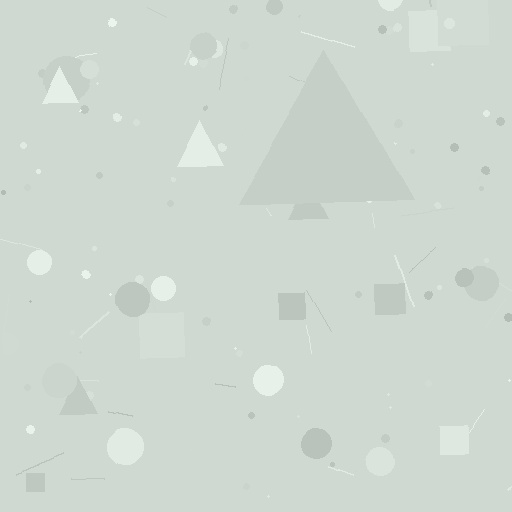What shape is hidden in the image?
A triangle is hidden in the image.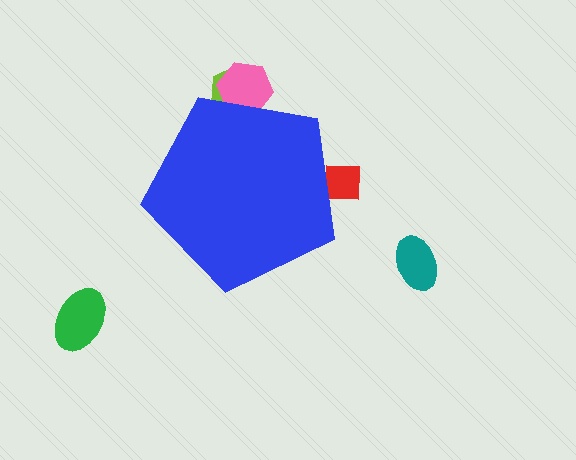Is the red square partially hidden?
Yes, the red square is partially hidden behind the blue pentagon.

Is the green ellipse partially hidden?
No, the green ellipse is fully visible.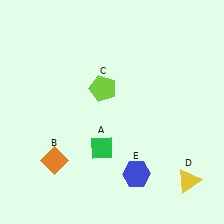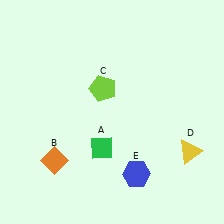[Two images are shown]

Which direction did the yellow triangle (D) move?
The yellow triangle (D) moved up.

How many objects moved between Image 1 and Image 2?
1 object moved between the two images.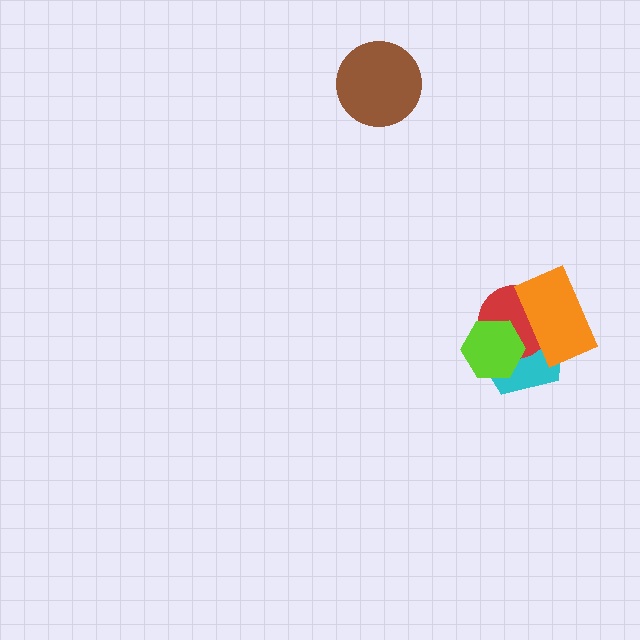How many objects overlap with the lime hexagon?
2 objects overlap with the lime hexagon.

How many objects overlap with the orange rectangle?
2 objects overlap with the orange rectangle.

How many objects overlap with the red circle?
3 objects overlap with the red circle.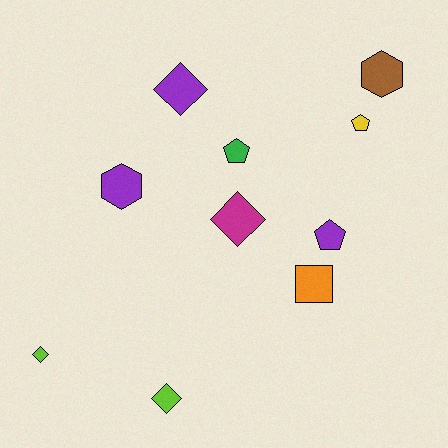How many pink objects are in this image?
There are no pink objects.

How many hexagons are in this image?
There are 2 hexagons.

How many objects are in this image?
There are 10 objects.